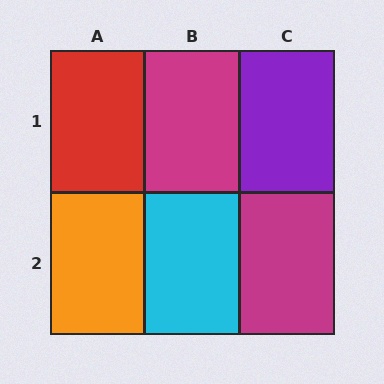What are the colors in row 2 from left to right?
Orange, cyan, magenta.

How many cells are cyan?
1 cell is cyan.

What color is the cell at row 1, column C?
Purple.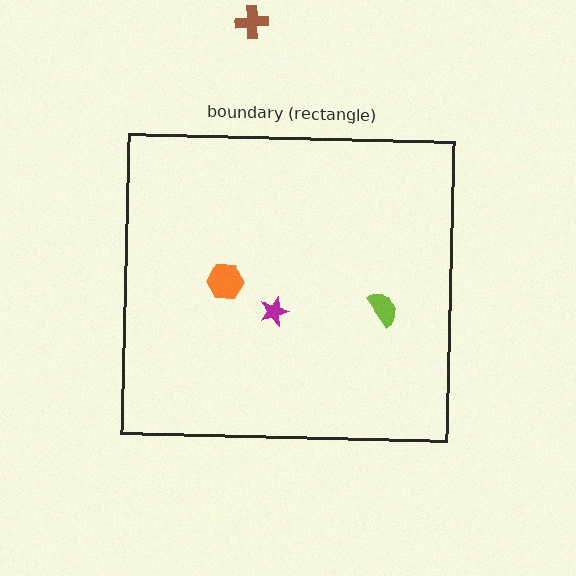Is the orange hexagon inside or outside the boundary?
Inside.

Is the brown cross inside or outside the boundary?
Outside.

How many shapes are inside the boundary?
3 inside, 1 outside.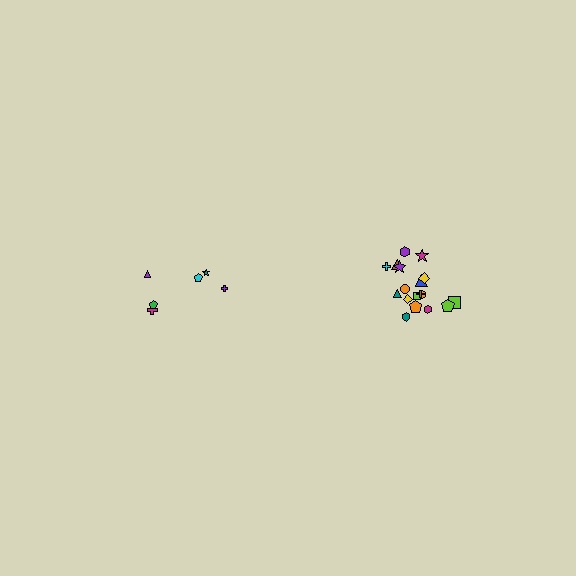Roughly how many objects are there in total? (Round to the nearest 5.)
Roughly 25 objects in total.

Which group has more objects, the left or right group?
The right group.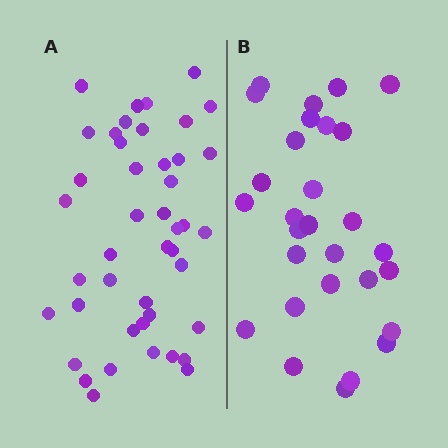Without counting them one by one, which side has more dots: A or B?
Region A (the left region) has more dots.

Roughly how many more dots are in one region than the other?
Region A has approximately 15 more dots than region B.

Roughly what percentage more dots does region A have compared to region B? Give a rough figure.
About 50% more.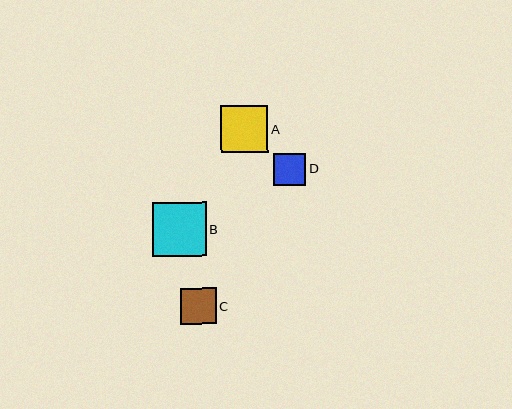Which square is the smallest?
Square D is the smallest with a size of approximately 32 pixels.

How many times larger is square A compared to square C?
Square A is approximately 1.3 times the size of square C.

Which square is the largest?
Square B is the largest with a size of approximately 54 pixels.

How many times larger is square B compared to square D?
Square B is approximately 1.7 times the size of square D.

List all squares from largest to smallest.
From largest to smallest: B, A, C, D.